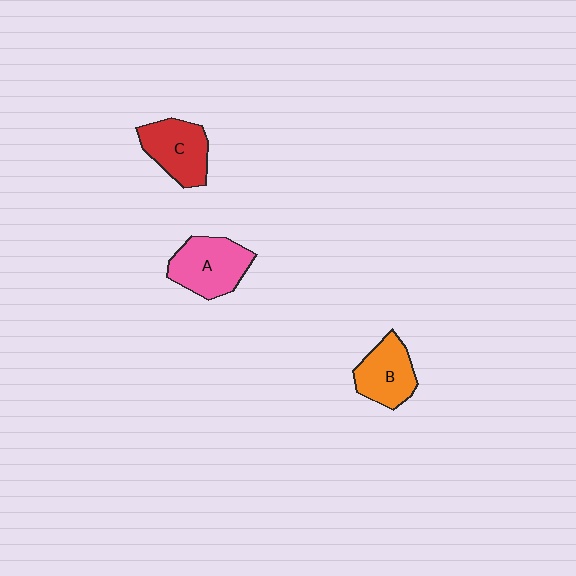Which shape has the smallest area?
Shape B (orange).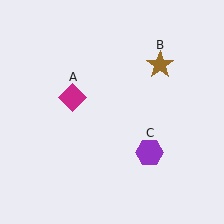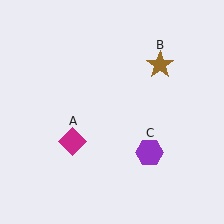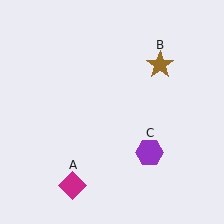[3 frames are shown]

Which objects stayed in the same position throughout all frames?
Brown star (object B) and purple hexagon (object C) remained stationary.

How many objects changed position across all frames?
1 object changed position: magenta diamond (object A).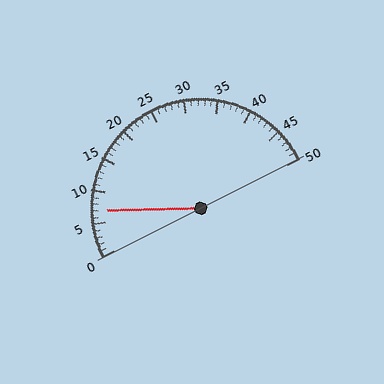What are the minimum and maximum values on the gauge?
The gauge ranges from 0 to 50.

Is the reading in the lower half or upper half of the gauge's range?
The reading is in the lower half of the range (0 to 50).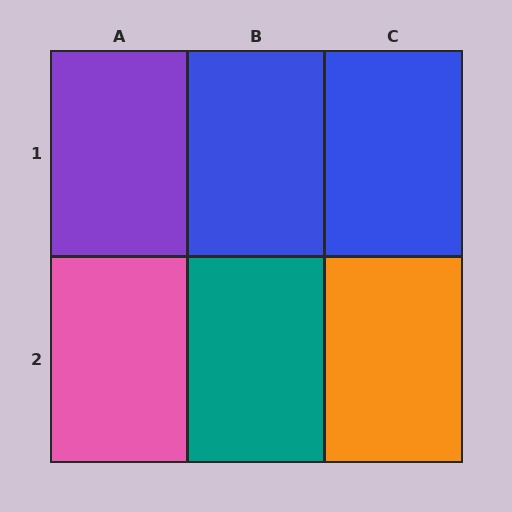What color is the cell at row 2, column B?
Teal.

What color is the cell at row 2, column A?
Pink.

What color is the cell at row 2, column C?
Orange.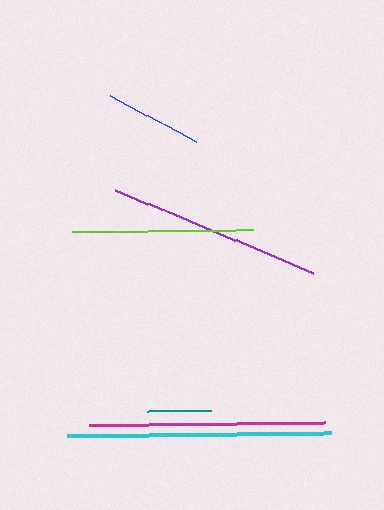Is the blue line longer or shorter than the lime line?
The lime line is longer than the blue line.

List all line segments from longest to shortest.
From longest to shortest: cyan, magenta, purple, lime, blue, teal.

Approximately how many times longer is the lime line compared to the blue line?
The lime line is approximately 1.8 times the length of the blue line.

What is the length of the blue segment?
The blue segment is approximately 98 pixels long.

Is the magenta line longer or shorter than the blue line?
The magenta line is longer than the blue line.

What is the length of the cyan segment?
The cyan segment is approximately 264 pixels long.